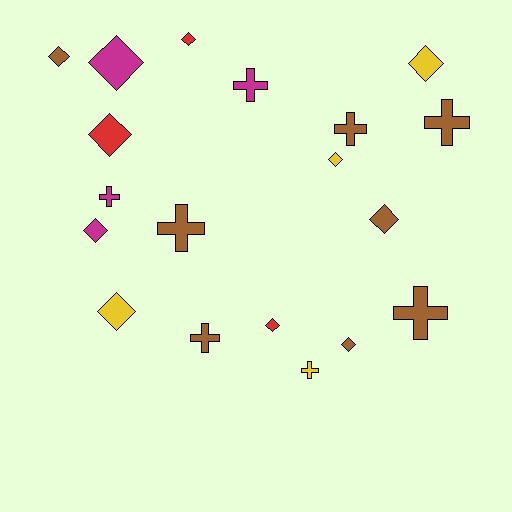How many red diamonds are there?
There are 3 red diamonds.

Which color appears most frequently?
Brown, with 8 objects.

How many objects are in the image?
There are 19 objects.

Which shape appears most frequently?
Diamond, with 11 objects.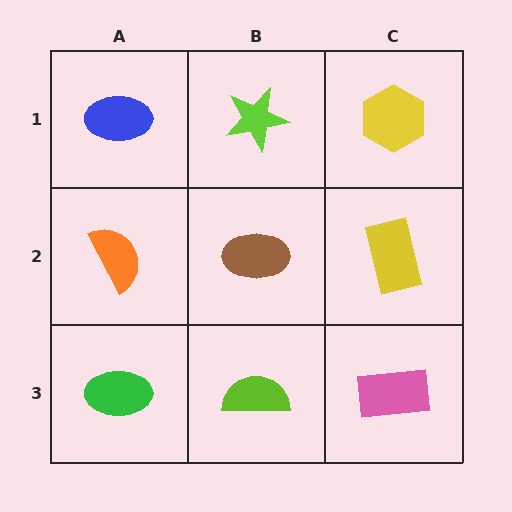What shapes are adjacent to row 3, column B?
A brown ellipse (row 2, column B), a green ellipse (row 3, column A), a pink rectangle (row 3, column C).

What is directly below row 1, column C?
A yellow rectangle.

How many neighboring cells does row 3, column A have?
2.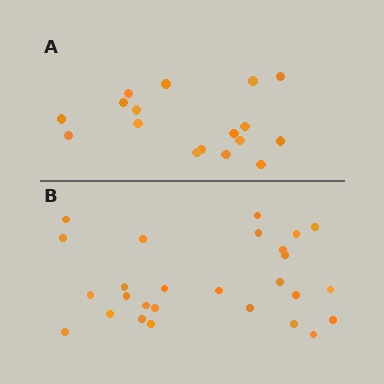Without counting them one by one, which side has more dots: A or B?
Region B (the bottom region) has more dots.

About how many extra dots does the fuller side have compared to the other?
Region B has roughly 10 or so more dots than region A.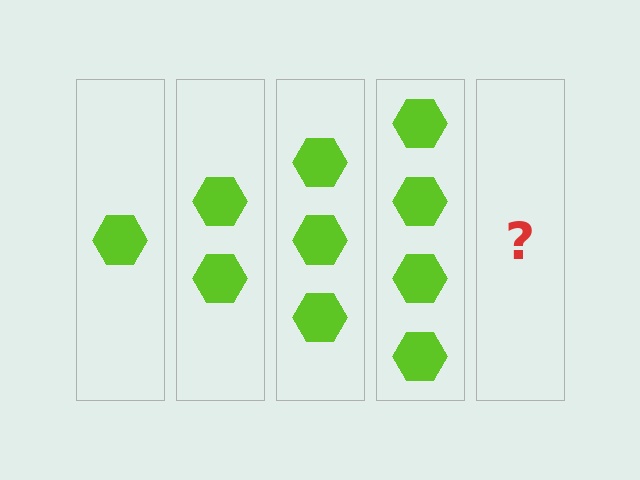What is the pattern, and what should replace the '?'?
The pattern is that each step adds one more hexagon. The '?' should be 5 hexagons.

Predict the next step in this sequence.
The next step is 5 hexagons.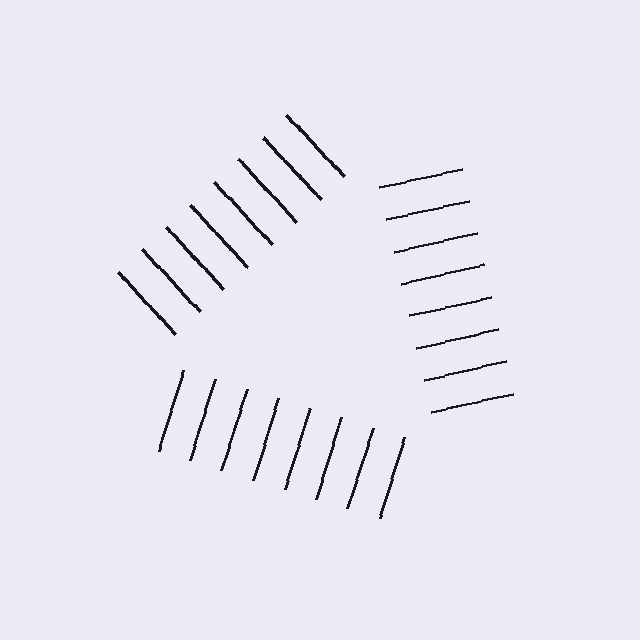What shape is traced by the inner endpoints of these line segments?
An illusory triangle — the line segments terminate on its edges but no continuous stroke is drawn.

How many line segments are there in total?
24 — 8 along each of the 3 edges.